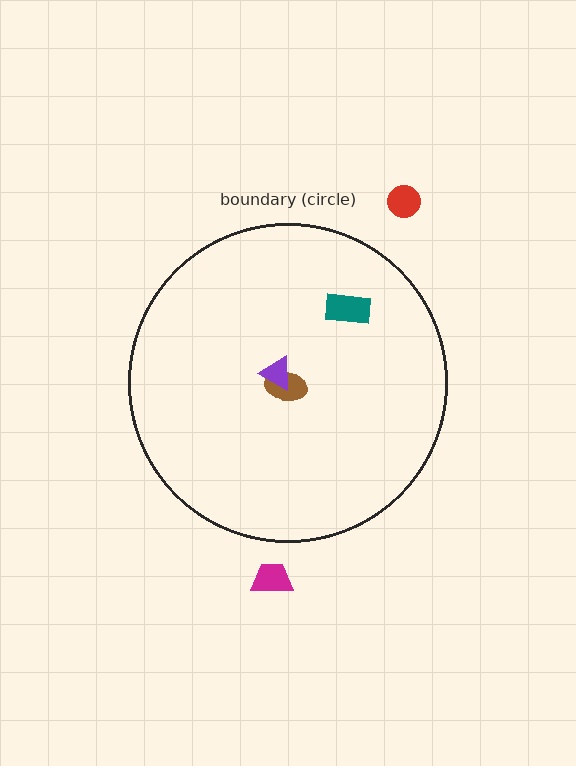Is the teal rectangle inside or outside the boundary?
Inside.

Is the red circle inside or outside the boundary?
Outside.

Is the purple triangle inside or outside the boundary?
Inside.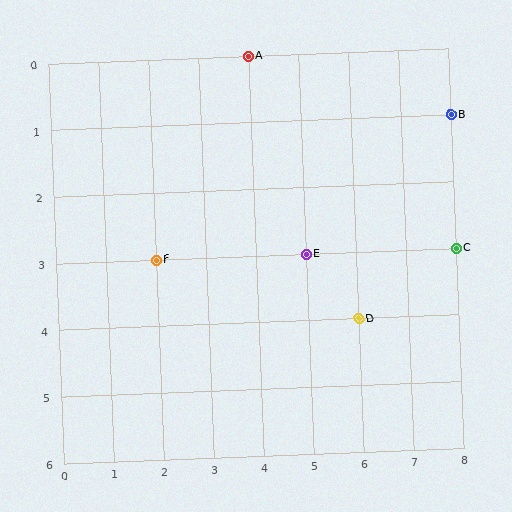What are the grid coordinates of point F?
Point F is at grid coordinates (2, 3).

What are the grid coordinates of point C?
Point C is at grid coordinates (8, 3).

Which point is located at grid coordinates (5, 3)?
Point E is at (5, 3).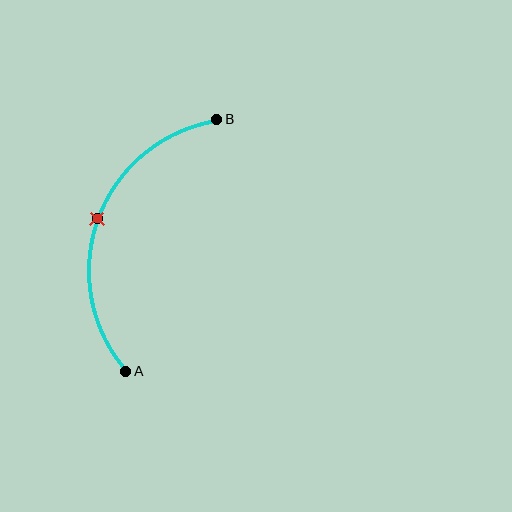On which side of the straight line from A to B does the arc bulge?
The arc bulges to the left of the straight line connecting A and B.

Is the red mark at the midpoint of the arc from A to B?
Yes. The red mark lies on the arc at equal arc-length from both A and B — it is the arc midpoint.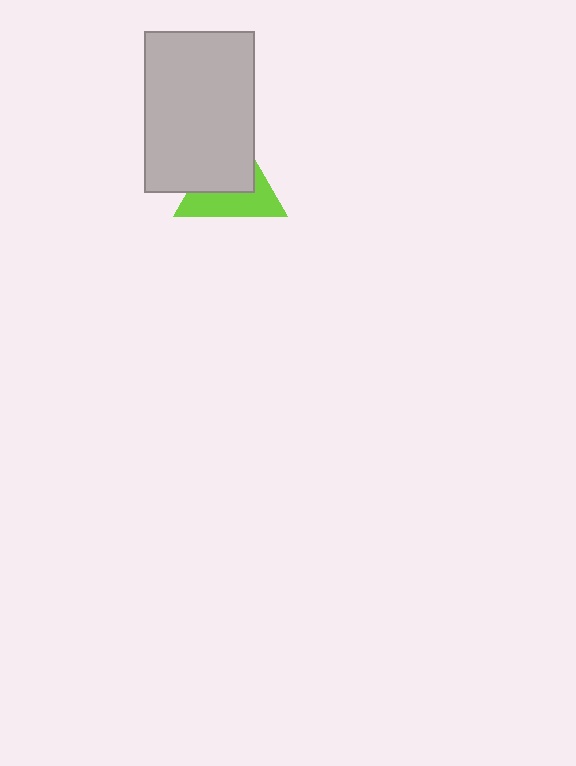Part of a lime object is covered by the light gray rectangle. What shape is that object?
It is a triangle.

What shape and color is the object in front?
The object in front is a light gray rectangle.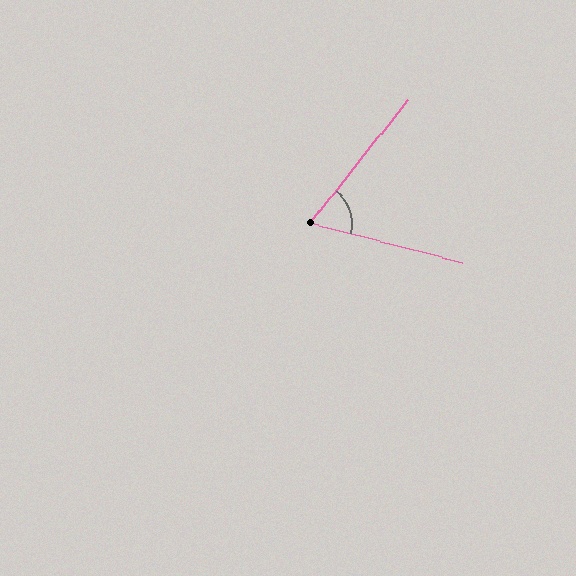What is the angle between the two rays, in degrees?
Approximately 66 degrees.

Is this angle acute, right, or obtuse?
It is acute.